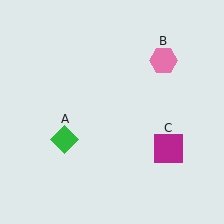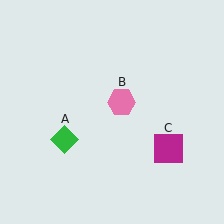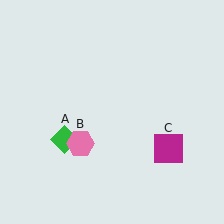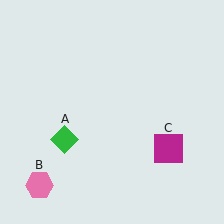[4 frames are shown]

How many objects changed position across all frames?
1 object changed position: pink hexagon (object B).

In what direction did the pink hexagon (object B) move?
The pink hexagon (object B) moved down and to the left.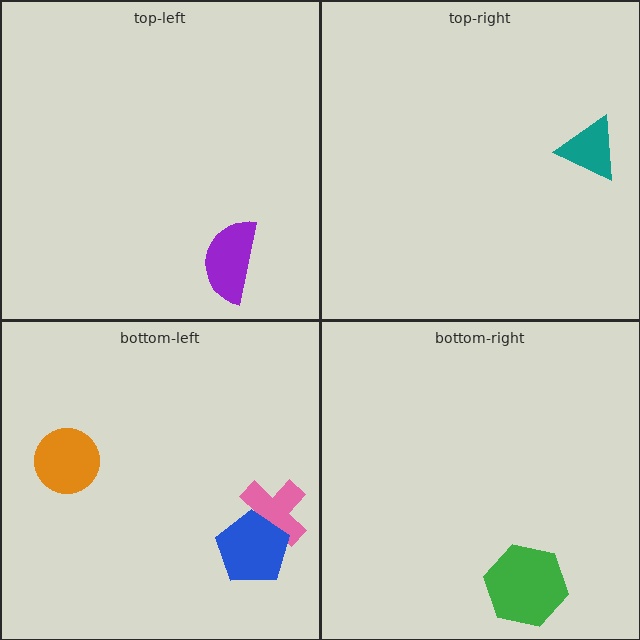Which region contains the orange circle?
The bottom-left region.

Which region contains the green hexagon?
The bottom-right region.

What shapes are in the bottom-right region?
The green hexagon.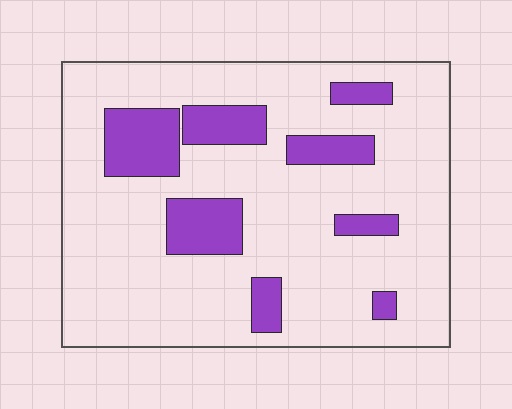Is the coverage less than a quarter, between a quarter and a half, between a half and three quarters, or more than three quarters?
Less than a quarter.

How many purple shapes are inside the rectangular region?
8.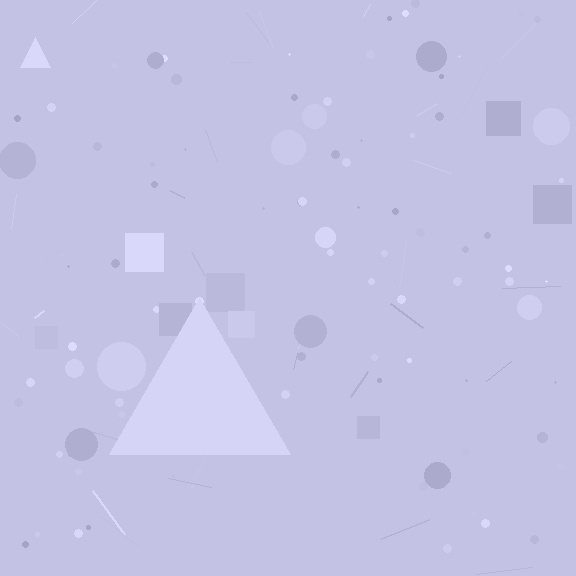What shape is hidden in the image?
A triangle is hidden in the image.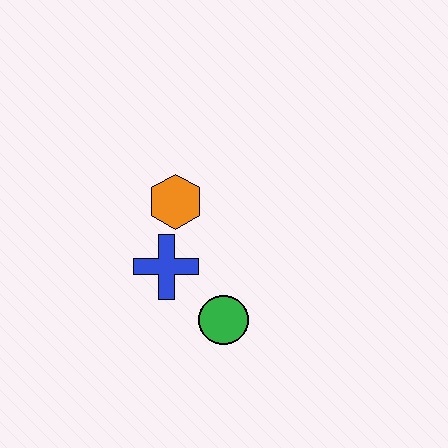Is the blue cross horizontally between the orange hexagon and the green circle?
No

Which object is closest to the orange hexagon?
The blue cross is closest to the orange hexagon.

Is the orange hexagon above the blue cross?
Yes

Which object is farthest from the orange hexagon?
The green circle is farthest from the orange hexagon.